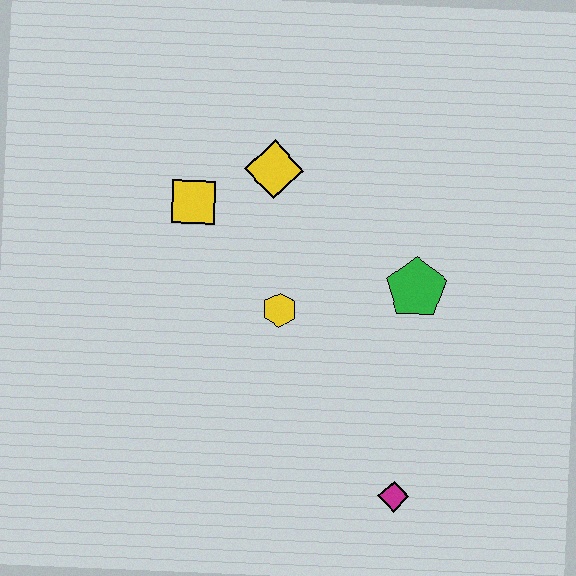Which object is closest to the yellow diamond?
The yellow square is closest to the yellow diamond.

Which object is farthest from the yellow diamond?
The magenta diamond is farthest from the yellow diamond.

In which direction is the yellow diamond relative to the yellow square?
The yellow diamond is to the right of the yellow square.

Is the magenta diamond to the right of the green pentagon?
No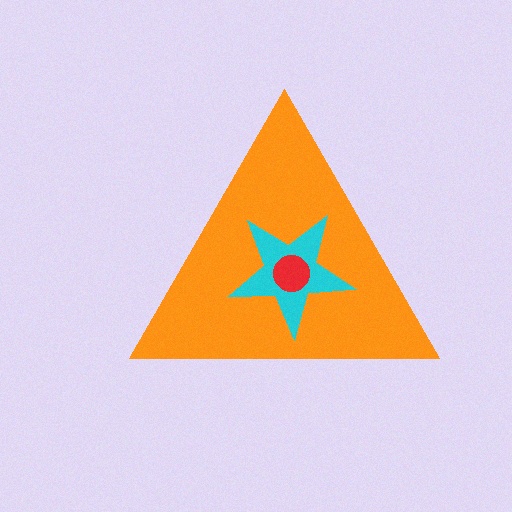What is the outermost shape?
The orange triangle.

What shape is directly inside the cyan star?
The red circle.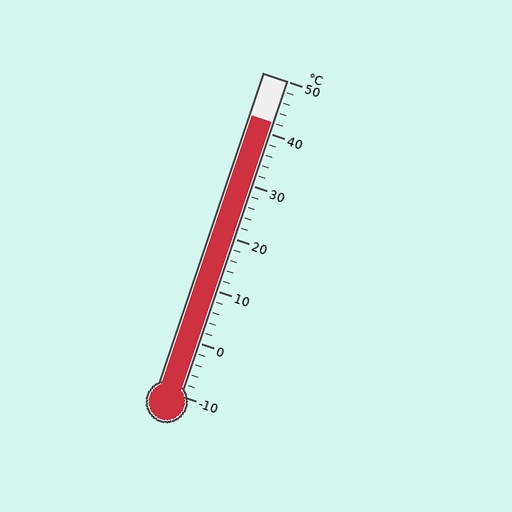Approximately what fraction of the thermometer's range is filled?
The thermometer is filled to approximately 85% of its range.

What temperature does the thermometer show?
The thermometer shows approximately 42°C.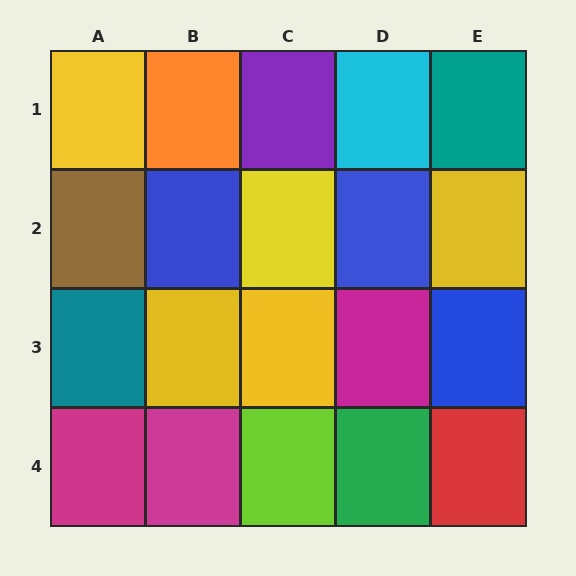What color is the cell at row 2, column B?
Blue.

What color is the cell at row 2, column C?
Yellow.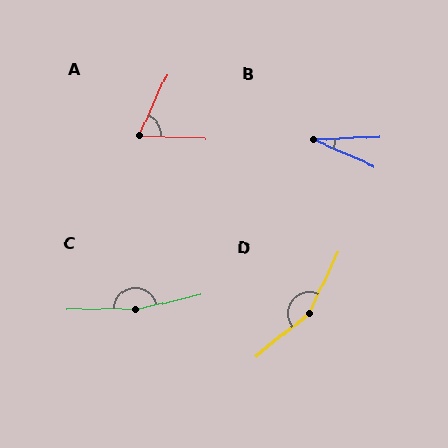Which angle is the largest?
C, at approximately 168 degrees.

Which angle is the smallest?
B, at approximately 26 degrees.